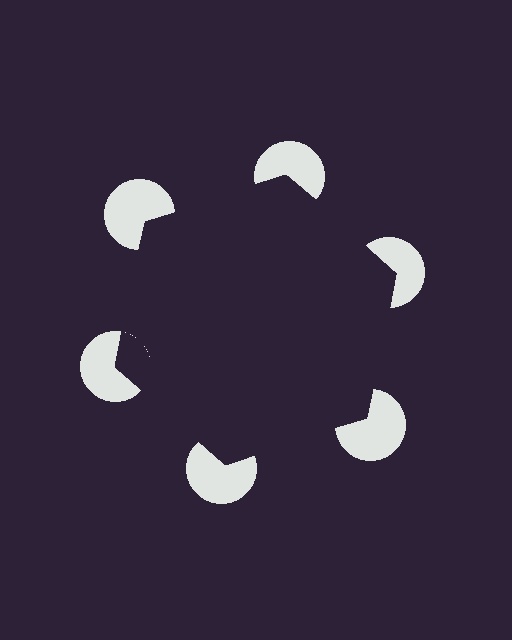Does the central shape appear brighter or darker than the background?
It typically appears slightly darker than the background, even though no actual brightness change is drawn.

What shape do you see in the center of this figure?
An illusory hexagon — its edges are inferred from the aligned wedge cuts in the pac-man discs, not physically drawn.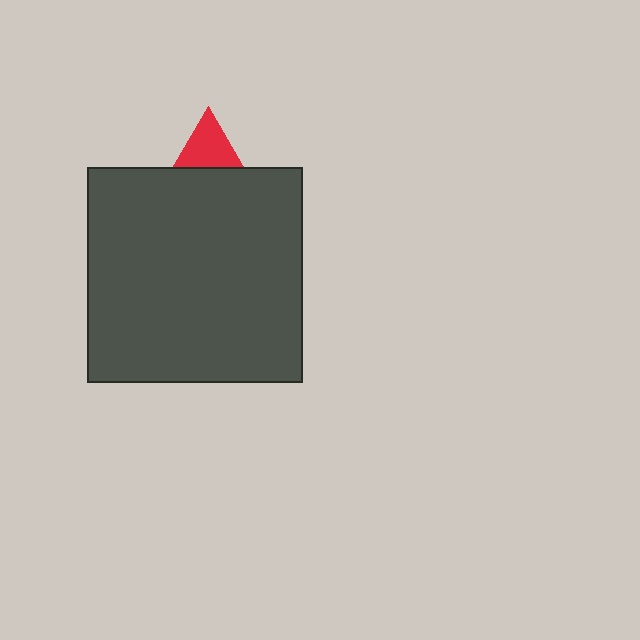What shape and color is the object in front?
The object in front is a dark gray square.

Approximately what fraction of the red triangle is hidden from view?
Roughly 66% of the red triangle is hidden behind the dark gray square.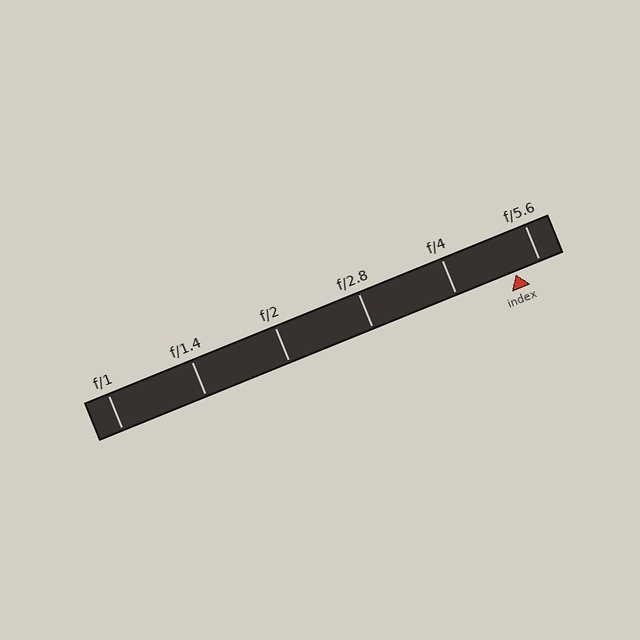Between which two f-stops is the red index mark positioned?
The index mark is between f/4 and f/5.6.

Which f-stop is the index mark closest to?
The index mark is closest to f/5.6.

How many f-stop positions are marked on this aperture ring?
There are 6 f-stop positions marked.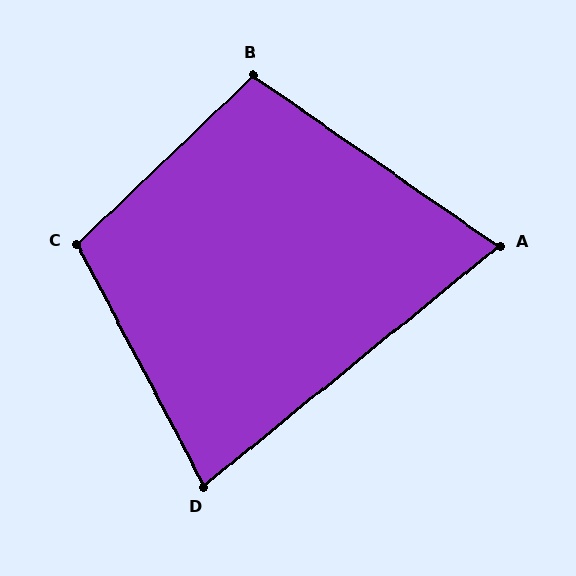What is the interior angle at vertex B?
Approximately 101 degrees (obtuse).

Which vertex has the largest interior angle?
C, at approximately 106 degrees.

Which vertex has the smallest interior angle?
A, at approximately 74 degrees.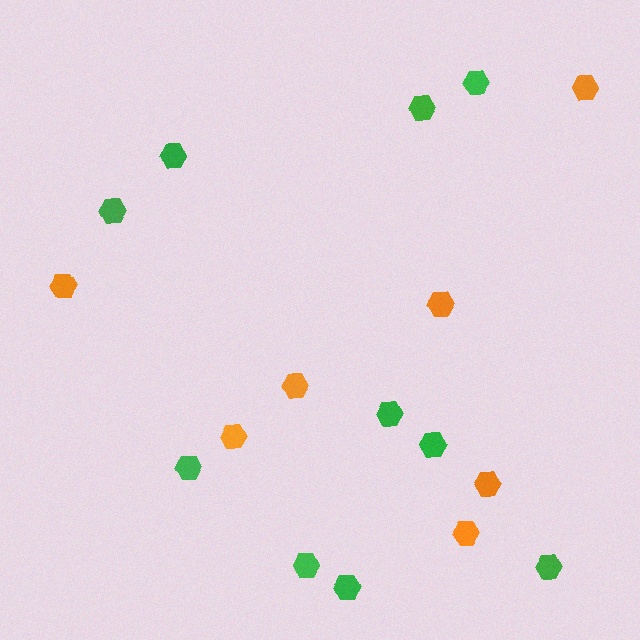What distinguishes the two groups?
There are 2 groups: one group of green hexagons (10) and one group of orange hexagons (7).